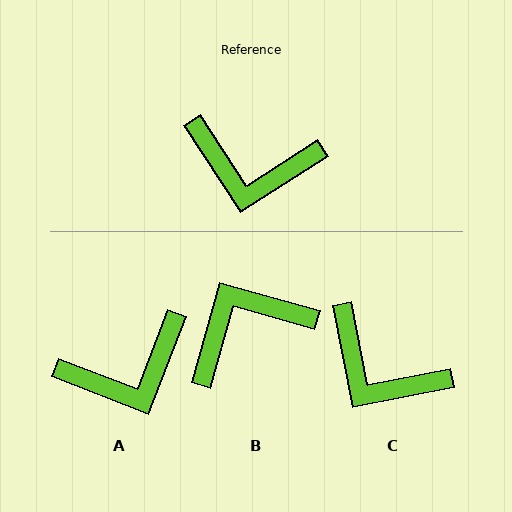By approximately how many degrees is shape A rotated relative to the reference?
Approximately 36 degrees counter-clockwise.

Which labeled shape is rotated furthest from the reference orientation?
B, about 139 degrees away.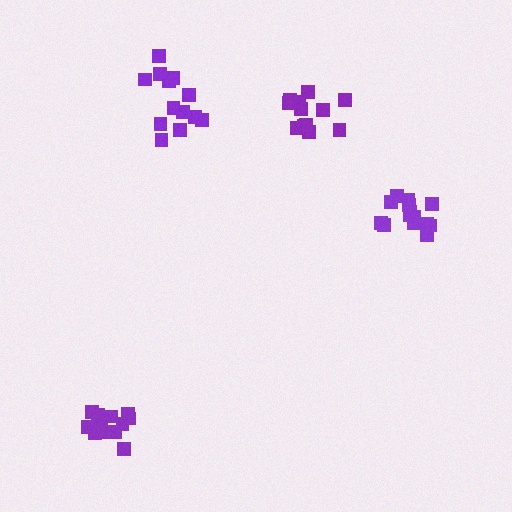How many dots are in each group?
Group 1: 13 dots, Group 2: 14 dots, Group 3: 12 dots, Group 4: 14 dots (53 total).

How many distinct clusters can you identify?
There are 4 distinct clusters.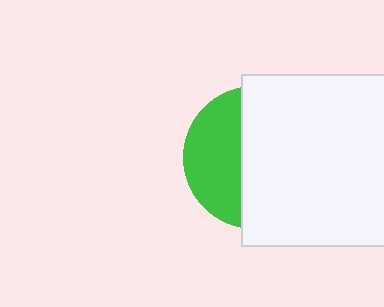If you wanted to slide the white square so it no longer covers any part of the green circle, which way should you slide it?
Slide it right — that is the most direct way to separate the two shapes.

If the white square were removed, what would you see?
You would see the complete green circle.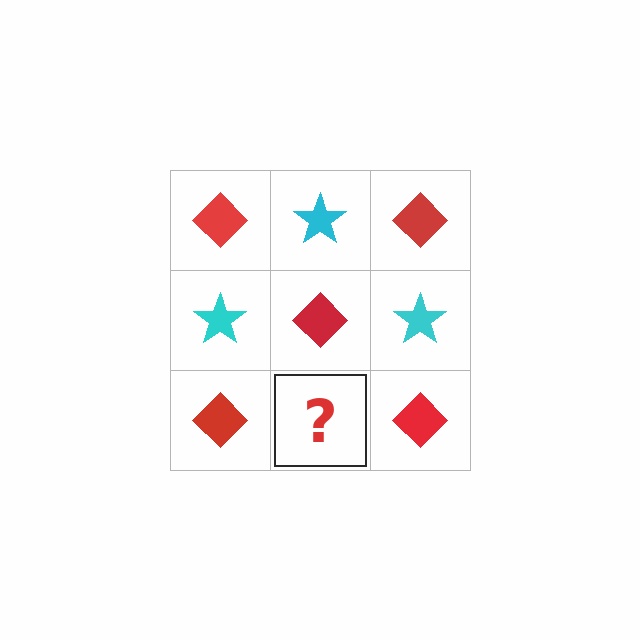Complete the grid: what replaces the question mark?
The question mark should be replaced with a cyan star.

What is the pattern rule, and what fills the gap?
The rule is that it alternates red diamond and cyan star in a checkerboard pattern. The gap should be filled with a cyan star.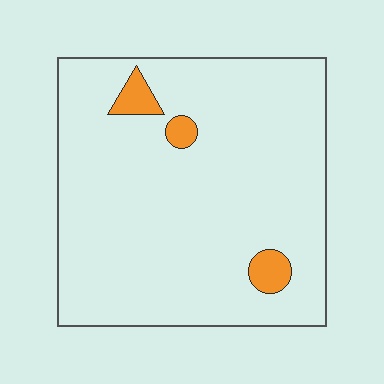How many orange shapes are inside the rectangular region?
3.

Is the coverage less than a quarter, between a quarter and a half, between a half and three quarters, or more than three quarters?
Less than a quarter.